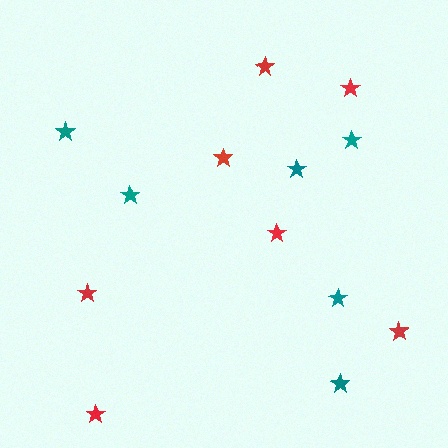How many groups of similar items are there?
There are 2 groups: one group of teal stars (6) and one group of red stars (7).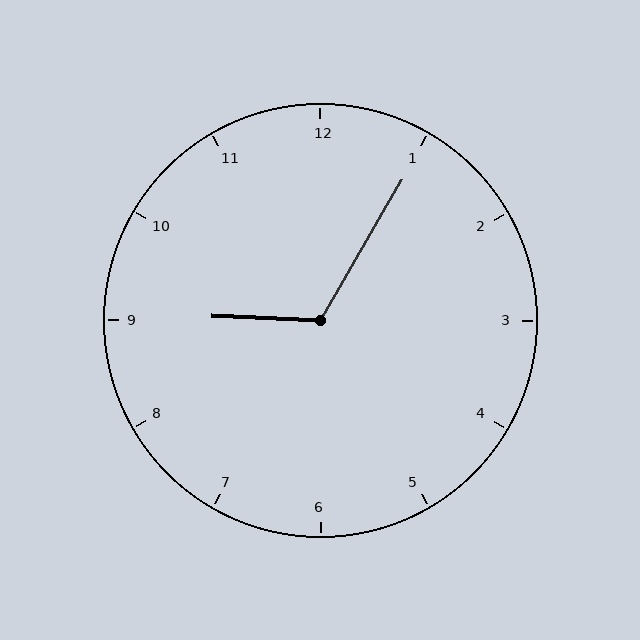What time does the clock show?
9:05.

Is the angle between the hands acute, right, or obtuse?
It is obtuse.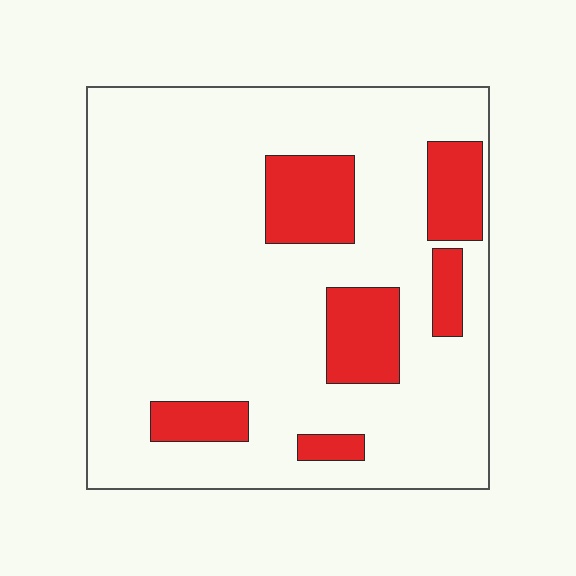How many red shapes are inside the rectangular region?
6.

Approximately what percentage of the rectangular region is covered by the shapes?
Approximately 20%.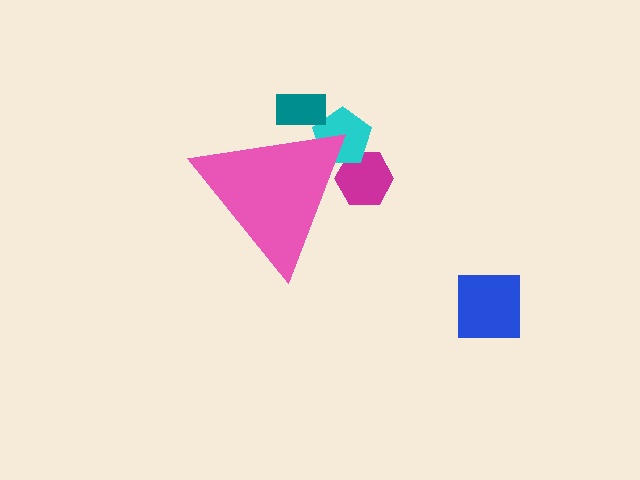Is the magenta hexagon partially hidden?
Yes, the magenta hexagon is partially hidden behind the pink triangle.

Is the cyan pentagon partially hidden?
Yes, the cyan pentagon is partially hidden behind the pink triangle.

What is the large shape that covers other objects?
A pink triangle.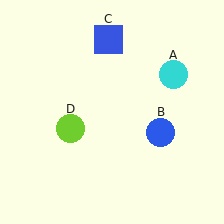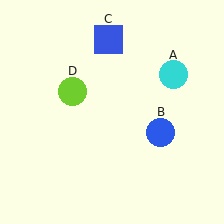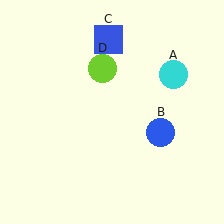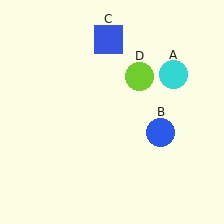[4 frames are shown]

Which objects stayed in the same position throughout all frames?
Cyan circle (object A) and blue circle (object B) and blue square (object C) remained stationary.